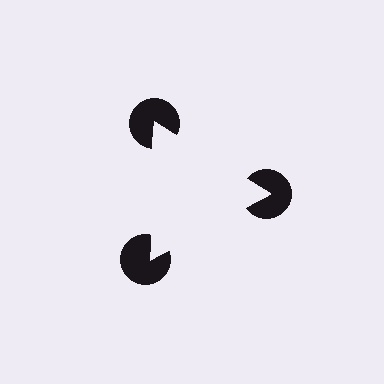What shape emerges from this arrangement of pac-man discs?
An illusory triangle — its edges are inferred from the aligned wedge cuts in the pac-man discs, not physically drawn.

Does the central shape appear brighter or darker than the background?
It typically appears slightly brighter than the background, even though no actual brightness change is drawn.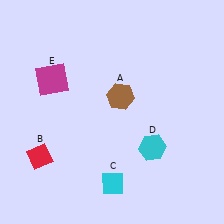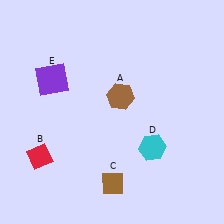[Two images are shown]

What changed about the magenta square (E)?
In Image 1, E is magenta. In Image 2, it changed to purple.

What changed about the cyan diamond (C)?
In Image 1, C is cyan. In Image 2, it changed to brown.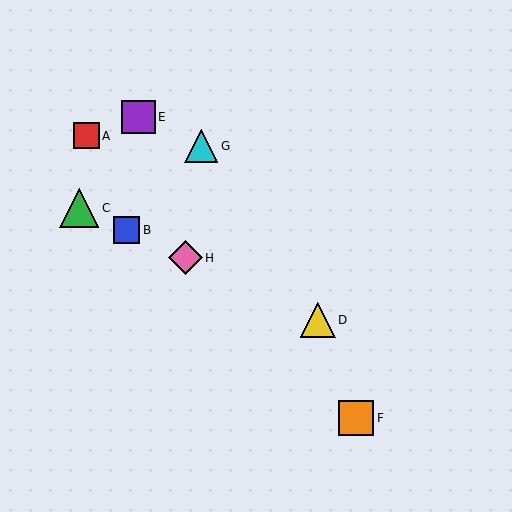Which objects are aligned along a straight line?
Objects B, C, D, H are aligned along a straight line.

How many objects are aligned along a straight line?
4 objects (B, C, D, H) are aligned along a straight line.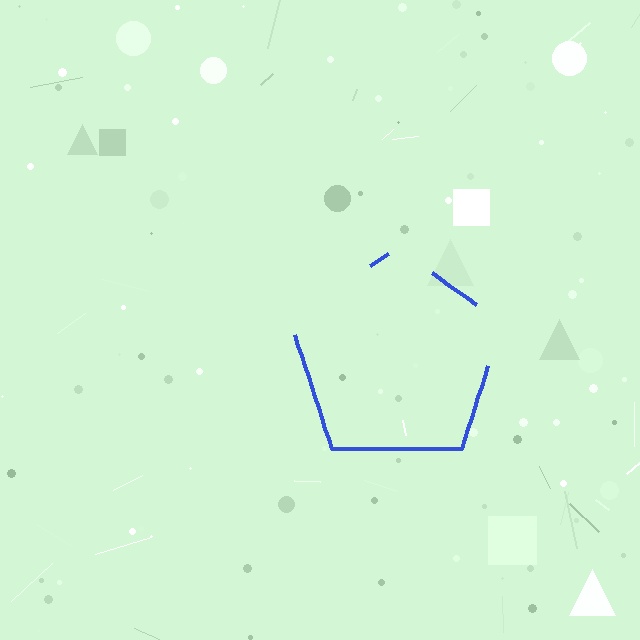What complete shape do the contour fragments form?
The contour fragments form a pentagon.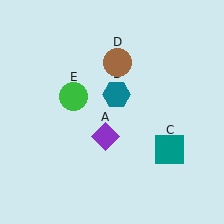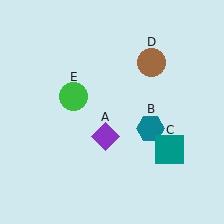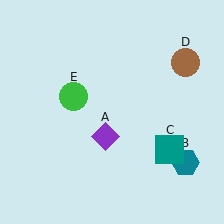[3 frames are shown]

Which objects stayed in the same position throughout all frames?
Purple diamond (object A) and teal square (object C) and green circle (object E) remained stationary.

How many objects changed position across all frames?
2 objects changed position: teal hexagon (object B), brown circle (object D).